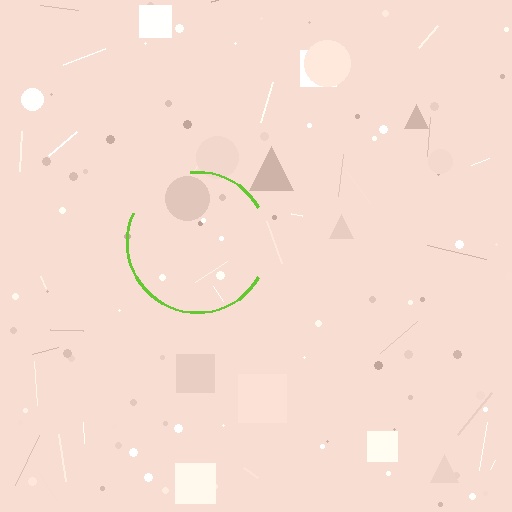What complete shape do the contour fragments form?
The contour fragments form a circle.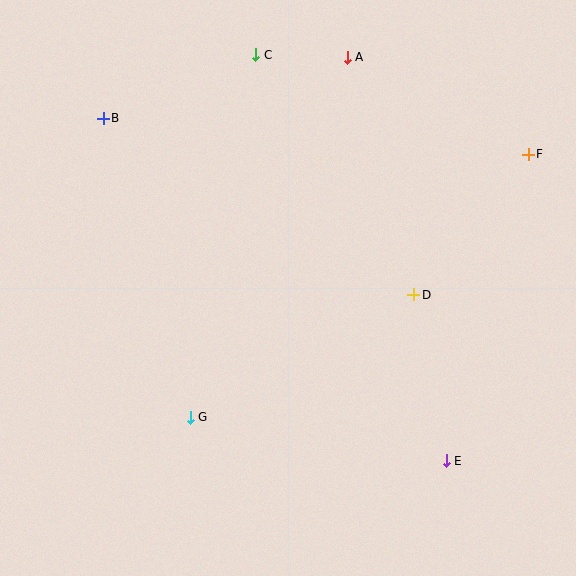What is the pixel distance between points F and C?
The distance between F and C is 290 pixels.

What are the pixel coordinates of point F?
Point F is at (528, 154).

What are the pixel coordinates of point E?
Point E is at (446, 461).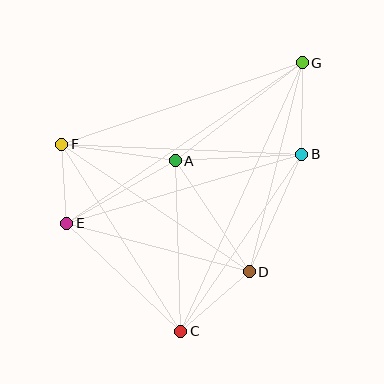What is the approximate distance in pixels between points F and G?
The distance between F and G is approximately 254 pixels.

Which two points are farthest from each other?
Points C and G are farthest from each other.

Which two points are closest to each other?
Points E and F are closest to each other.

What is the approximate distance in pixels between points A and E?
The distance between A and E is approximately 125 pixels.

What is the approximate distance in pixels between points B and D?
The distance between B and D is approximately 129 pixels.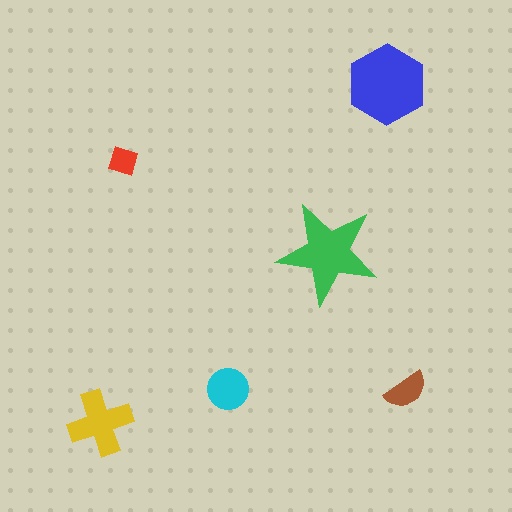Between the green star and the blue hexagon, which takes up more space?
The blue hexagon.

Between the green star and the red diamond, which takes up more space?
The green star.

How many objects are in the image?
There are 6 objects in the image.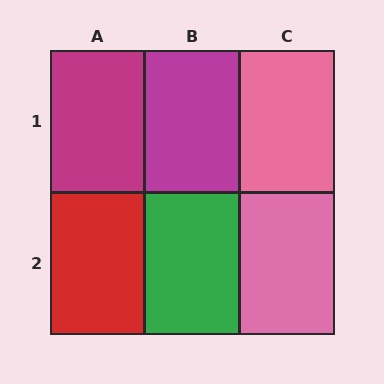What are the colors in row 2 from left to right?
Red, green, pink.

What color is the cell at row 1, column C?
Pink.